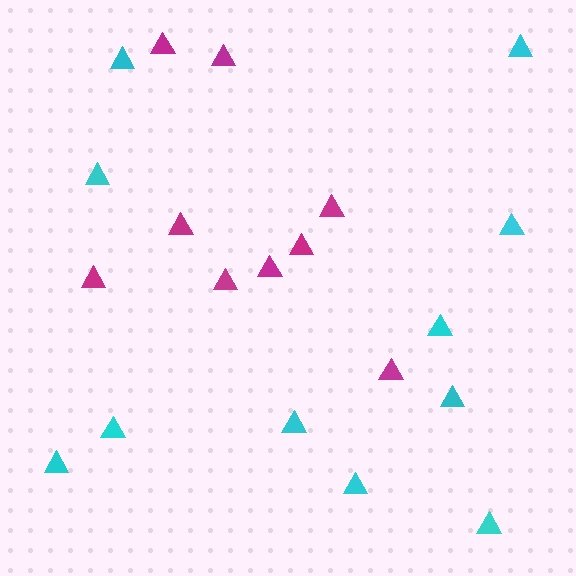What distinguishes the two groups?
There are 2 groups: one group of magenta triangles (9) and one group of cyan triangles (11).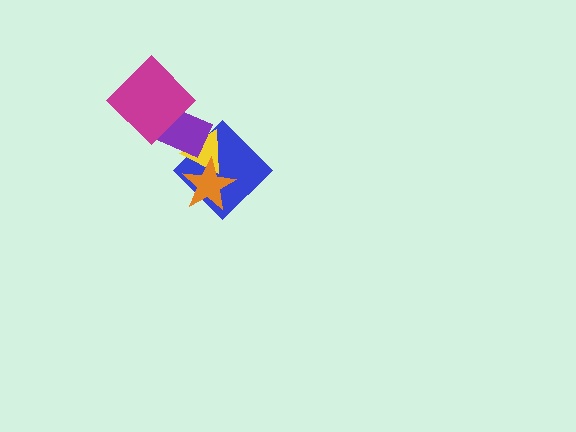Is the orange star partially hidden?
No, no other shape covers it.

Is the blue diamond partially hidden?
Yes, it is partially covered by another shape.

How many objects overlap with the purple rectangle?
3 objects overlap with the purple rectangle.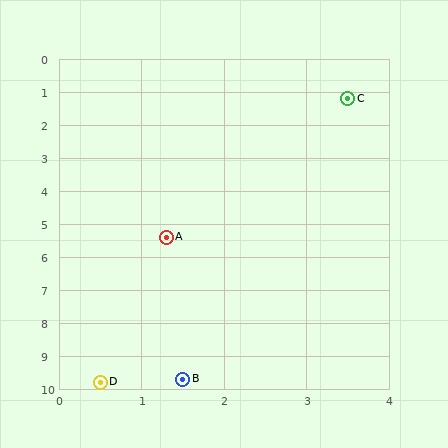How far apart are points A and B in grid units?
Points A and B are about 4.3 grid units apart.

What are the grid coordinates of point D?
Point D is at approximately (0.5, 9.8).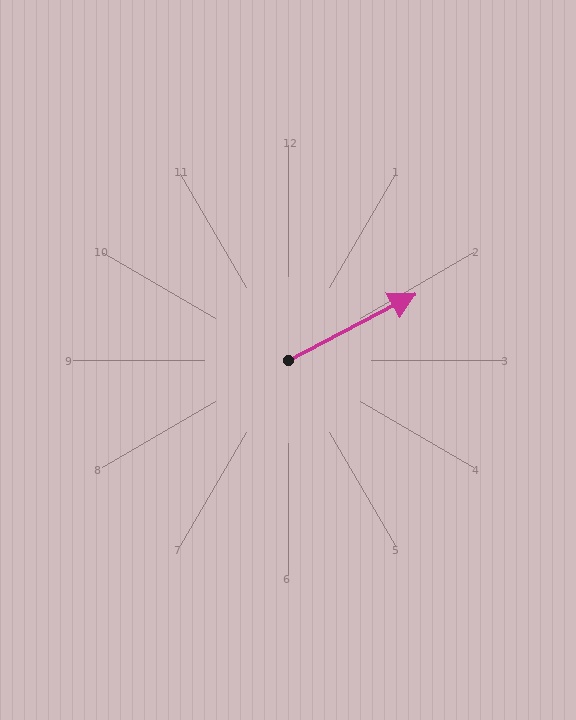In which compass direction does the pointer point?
Northeast.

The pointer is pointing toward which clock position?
Roughly 2 o'clock.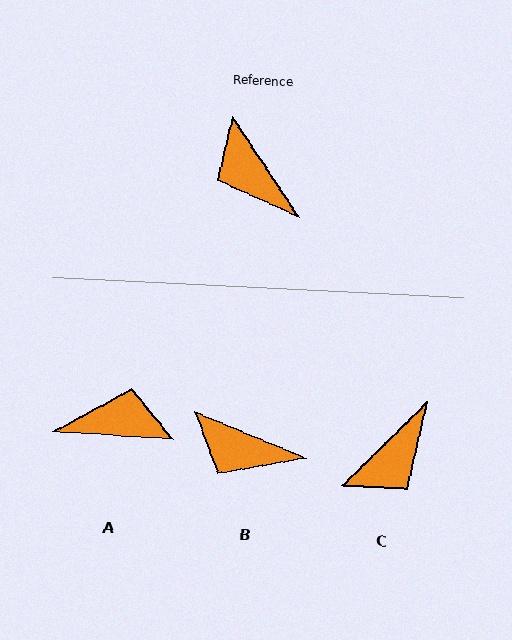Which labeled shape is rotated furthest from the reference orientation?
A, about 127 degrees away.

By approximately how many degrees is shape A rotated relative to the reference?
Approximately 127 degrees clockwise.